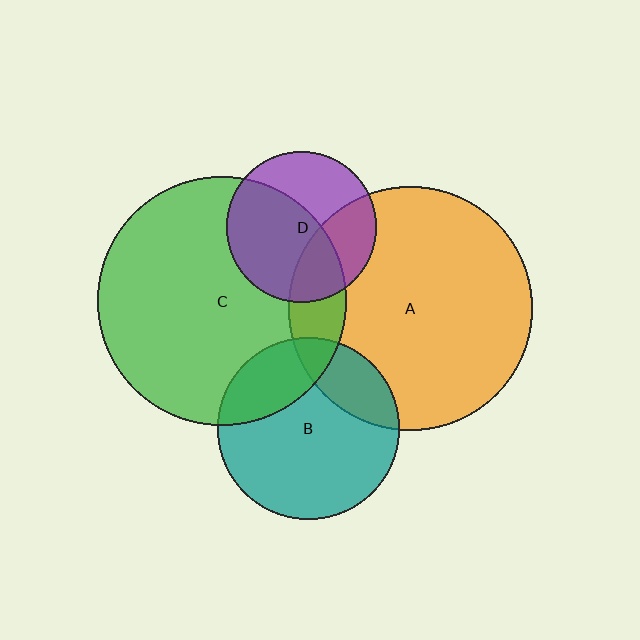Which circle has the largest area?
Circle C (green).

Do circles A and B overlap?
Yes.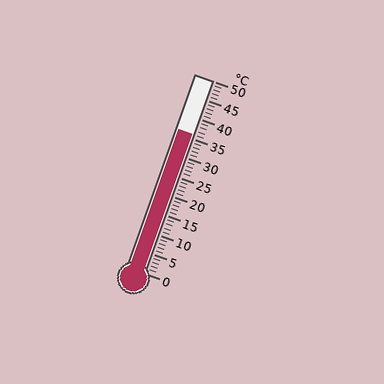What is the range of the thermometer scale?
The thermometer scale ranges from 0°C to 50°C.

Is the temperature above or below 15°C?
The temperature is above 15°C.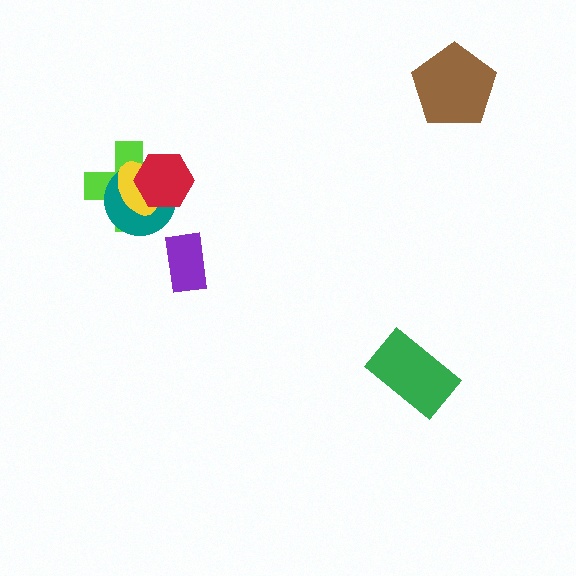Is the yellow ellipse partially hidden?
Yes, it is partially covered by another shape.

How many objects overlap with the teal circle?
3 objects overlap with the teal circle.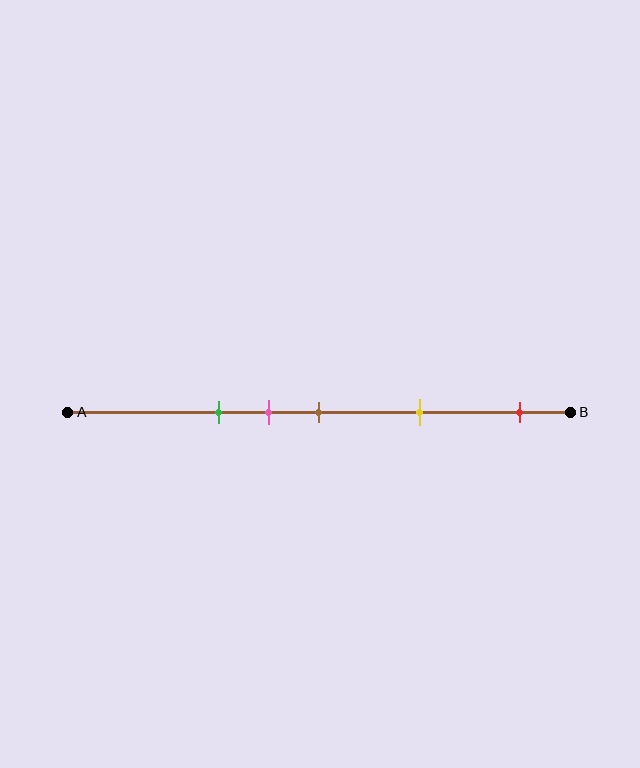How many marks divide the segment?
There are 5 marks dividing the segment.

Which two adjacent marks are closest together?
The pink and brown marks are the closest adjacent pair.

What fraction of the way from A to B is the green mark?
The green mark is approximately 30% (0.3) of the way from A to B.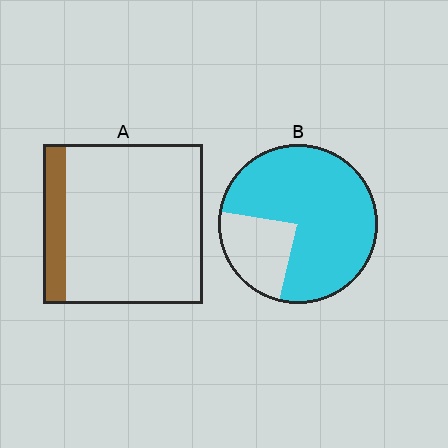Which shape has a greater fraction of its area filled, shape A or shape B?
Shape B.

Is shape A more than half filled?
No.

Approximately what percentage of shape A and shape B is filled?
A is approximately 15% and B is approximately 75%.